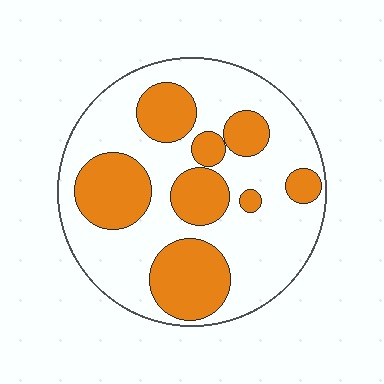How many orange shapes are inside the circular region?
8.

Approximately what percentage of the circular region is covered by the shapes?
Approximately 35%.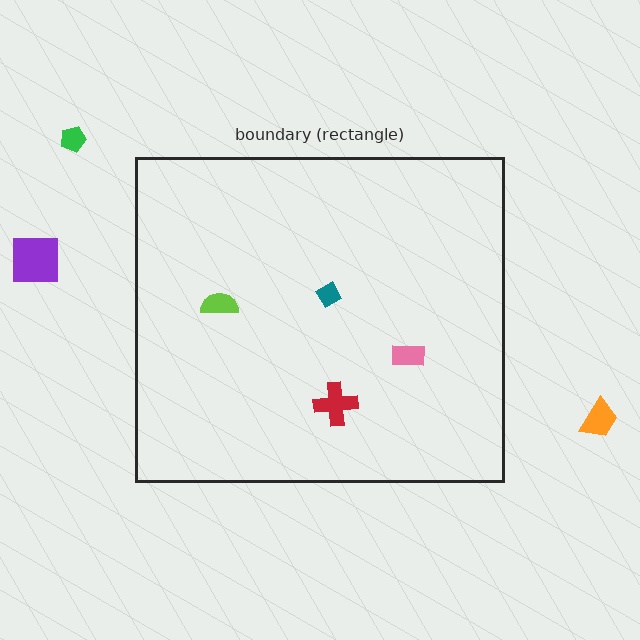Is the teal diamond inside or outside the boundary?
Inside.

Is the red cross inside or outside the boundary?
Inside.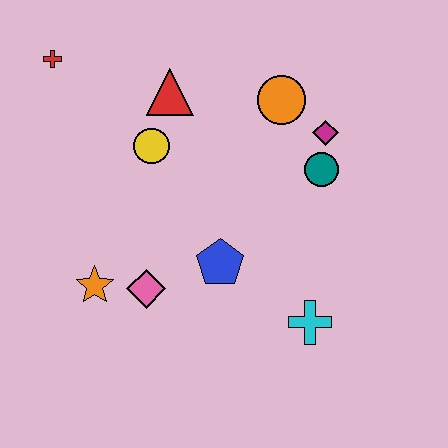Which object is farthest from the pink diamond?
The red cross is farthest from the pink diamond.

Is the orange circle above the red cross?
No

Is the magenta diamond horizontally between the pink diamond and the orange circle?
No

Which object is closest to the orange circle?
The magenta diamond is closest to the orange circle.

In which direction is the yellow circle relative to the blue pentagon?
The yellow circle is above the blue pentagon.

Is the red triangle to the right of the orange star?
Yes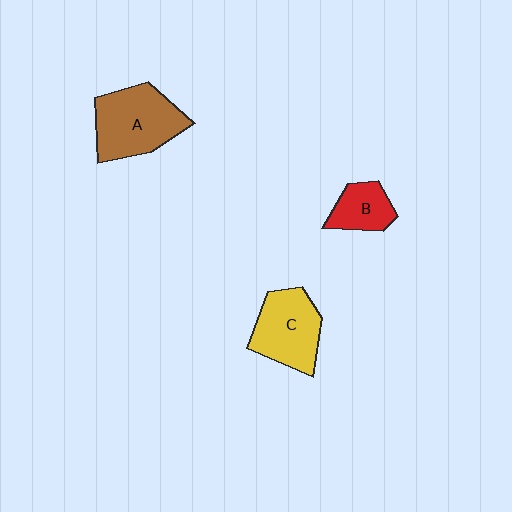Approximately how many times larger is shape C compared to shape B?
Approximately 1.7 times.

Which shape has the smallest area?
Shape B (red).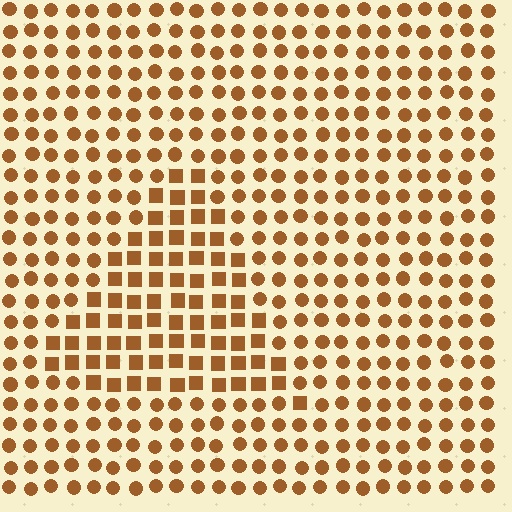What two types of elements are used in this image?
The image uses squares inside the triangle region and circles outside it.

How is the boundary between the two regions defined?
The boundary is defined by a change in element shape: squares inside vs. circles outside. All elements share the same color and spacing.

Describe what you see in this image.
The image is filled with small brown elements arranged in a uniform grid. A triangle-shaped region contains squares, while the surrounding area contains circles. The boundary is defined purely by the change in element shape.